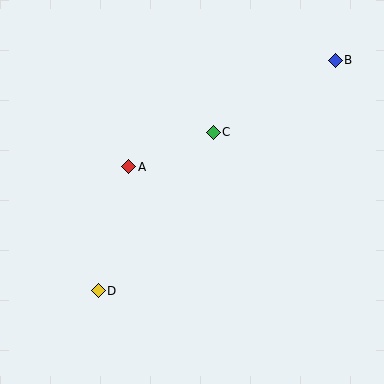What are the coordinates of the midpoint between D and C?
The midpoint between D and C is at (156, 211).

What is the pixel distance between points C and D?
The distance between C and D is 196 pixels.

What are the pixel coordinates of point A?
Point A is at (129, 167).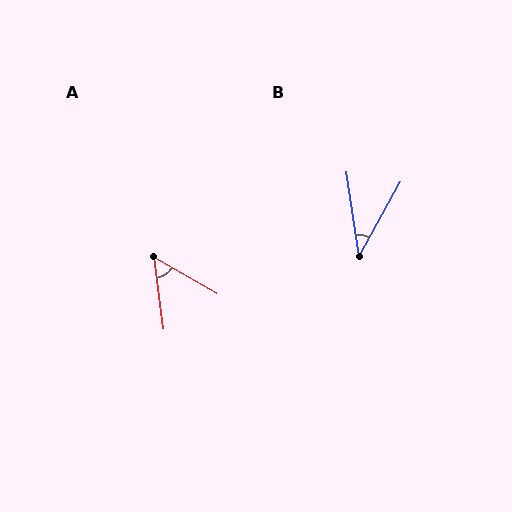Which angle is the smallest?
B, at approximately 37 degrees.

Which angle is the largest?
A, at approximately 52 degrees.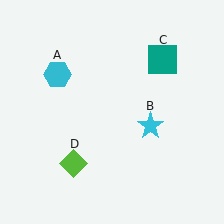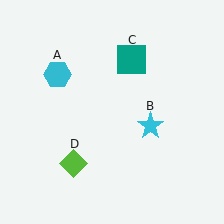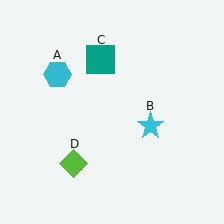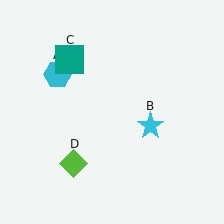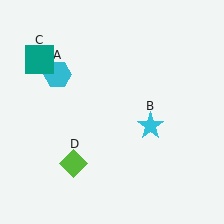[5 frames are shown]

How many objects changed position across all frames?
1 object changed position: teal square (object C).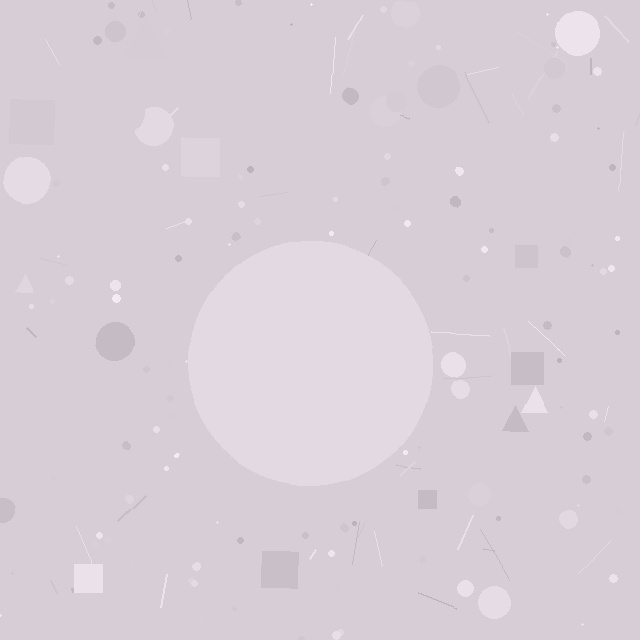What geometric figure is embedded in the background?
A circle is embedded in the background.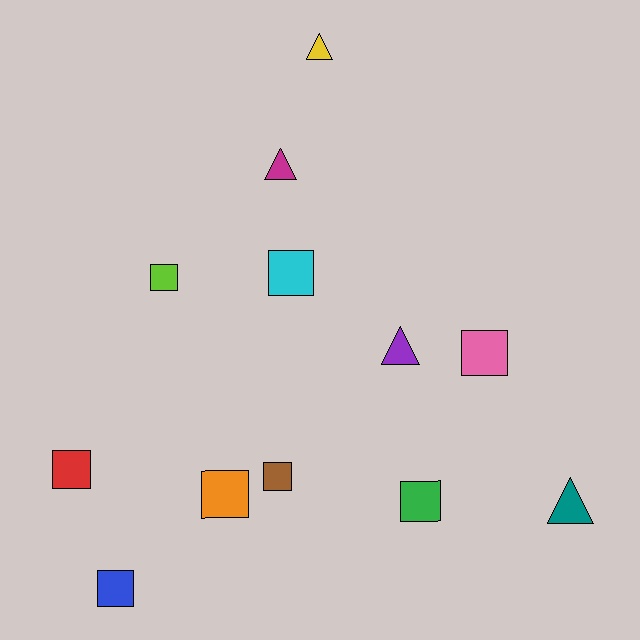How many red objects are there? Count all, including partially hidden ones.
There is 1 red object.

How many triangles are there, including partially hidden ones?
There are 4 triangles.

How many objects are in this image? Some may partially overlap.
There are 12 objects.